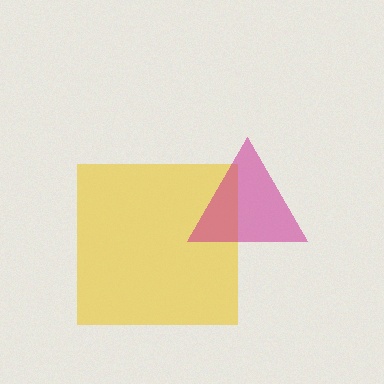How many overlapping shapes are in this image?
There are 2 overlapping shapes in the image.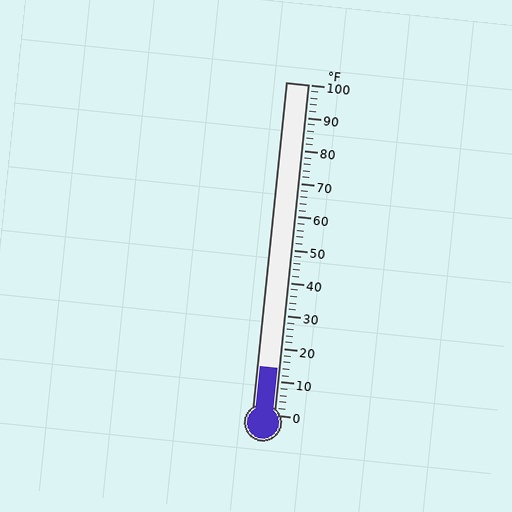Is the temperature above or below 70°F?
The temperature is below 70°F.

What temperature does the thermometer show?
The thermometer shows approximately 14°F.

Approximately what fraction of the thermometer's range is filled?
The thermometer is filled to approximately 15% of its range.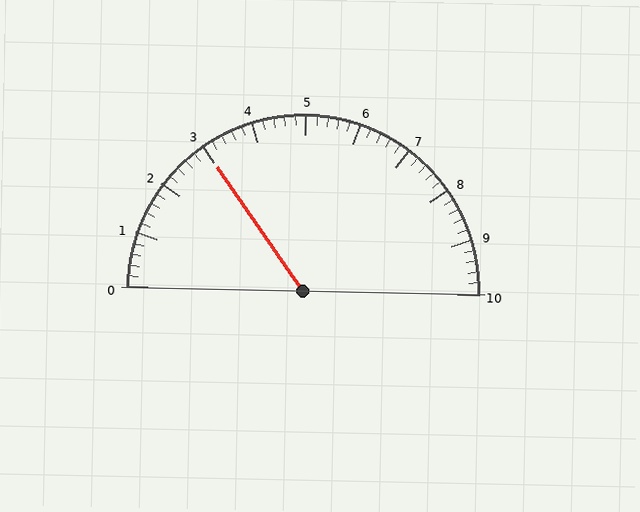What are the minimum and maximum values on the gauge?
The gauge ranges from 0 to 10.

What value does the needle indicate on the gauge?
The needle indicates approximately 3.0.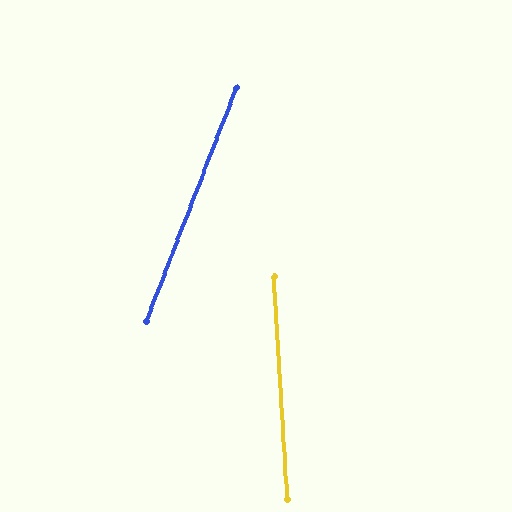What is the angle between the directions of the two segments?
Approximately 24 degrees.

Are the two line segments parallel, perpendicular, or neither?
Neither parallel nor perpendicular — they differ by about 24°.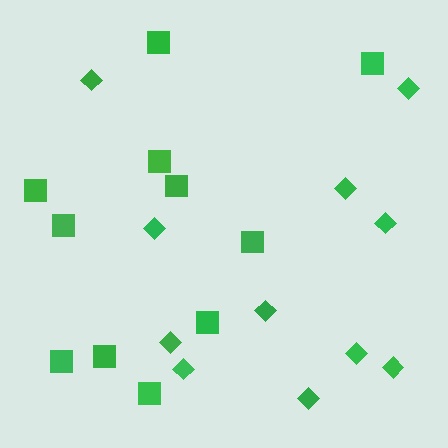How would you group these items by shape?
There are 2 groups: one group of diamonds (11) and one group of squares (11).